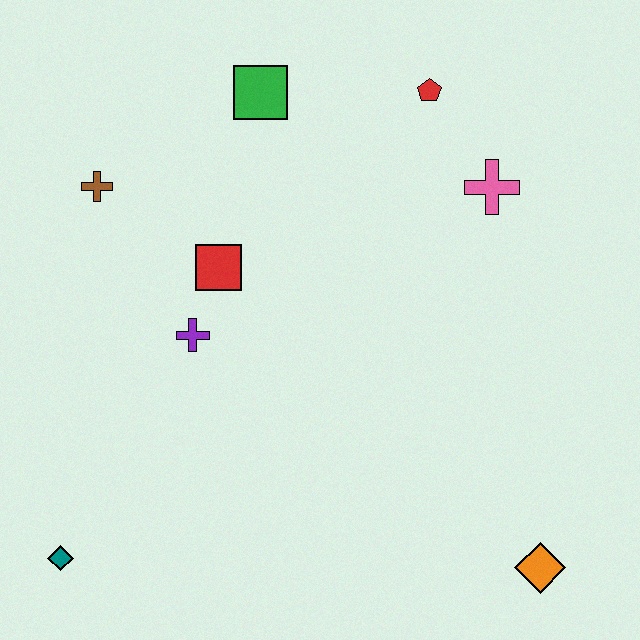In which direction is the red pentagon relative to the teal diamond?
The red pentagon is above the teal diamond.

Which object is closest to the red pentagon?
The pink cross is closest to the red pentagon.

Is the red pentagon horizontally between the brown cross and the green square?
No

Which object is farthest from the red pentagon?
The teal diamond is farthest from the red pentagon.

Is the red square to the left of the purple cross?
No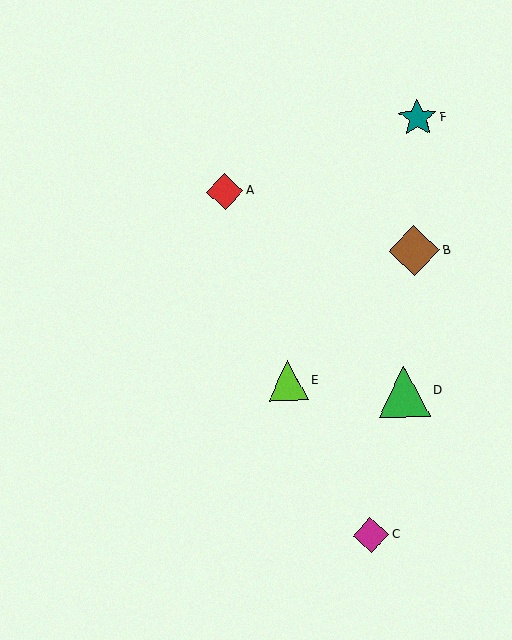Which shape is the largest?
The green triangle (labeled D) is the largest.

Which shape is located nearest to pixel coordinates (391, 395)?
The green triangle (labeled D) at (404, 391) is nearest to that location.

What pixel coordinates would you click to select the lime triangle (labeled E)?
Click at (288, 380) to select the lime triangle E.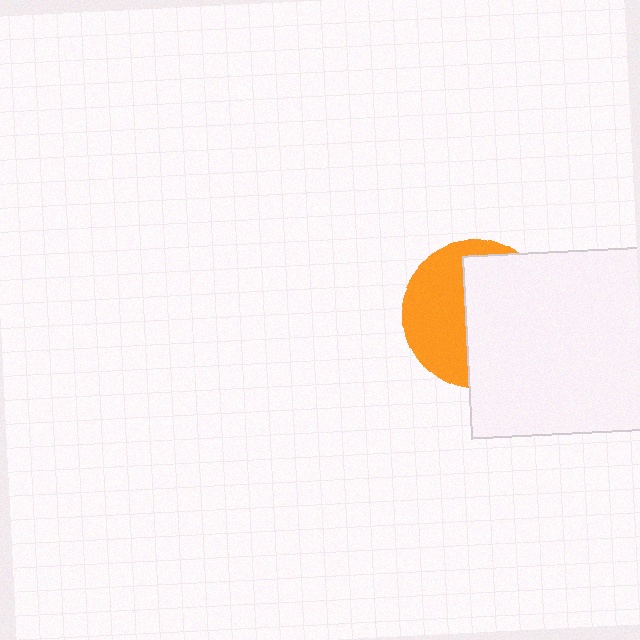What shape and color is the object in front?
The object in front is a white square.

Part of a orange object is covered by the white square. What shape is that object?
It is a circle.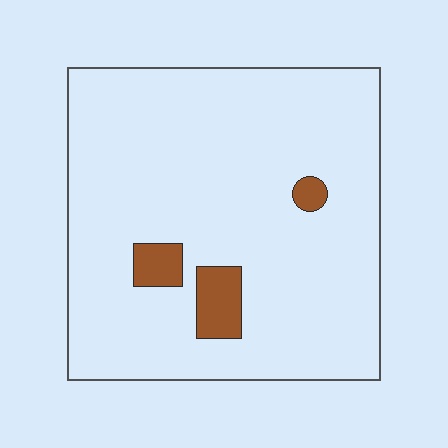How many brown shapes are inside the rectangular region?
3.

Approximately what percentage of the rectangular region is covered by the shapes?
Approximately 5%.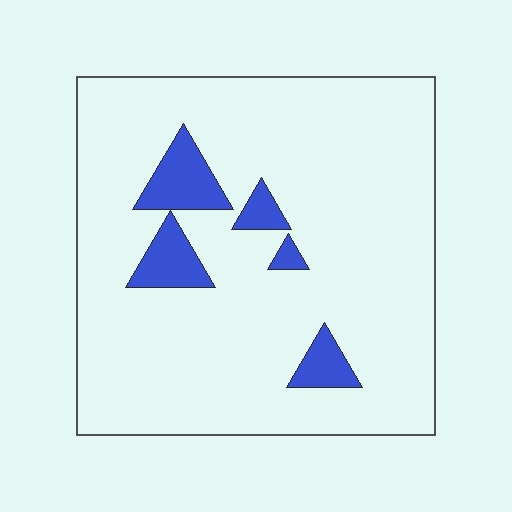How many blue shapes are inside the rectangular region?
5.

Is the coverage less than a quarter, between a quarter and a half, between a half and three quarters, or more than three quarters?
Less than a quarter.